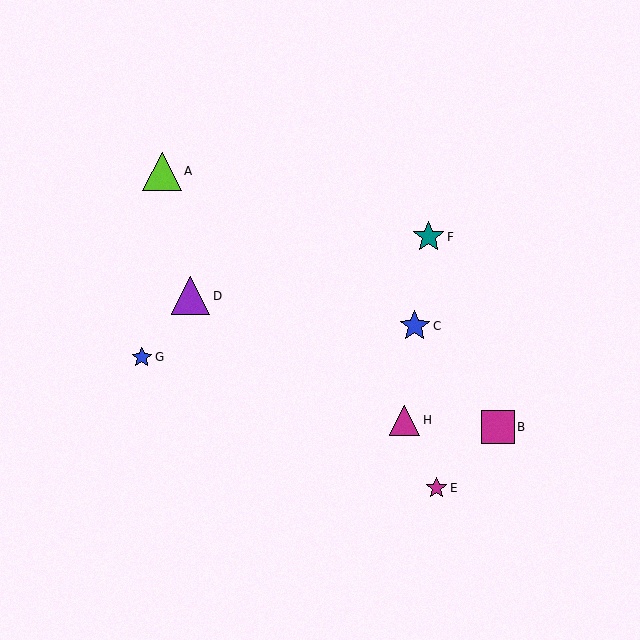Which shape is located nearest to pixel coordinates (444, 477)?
The magenta star (labeled E) at (436, 488) is nearest to that location.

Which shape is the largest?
The lime triangle (labeled A) is the largest.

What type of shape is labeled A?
Shape A is a lime triangle.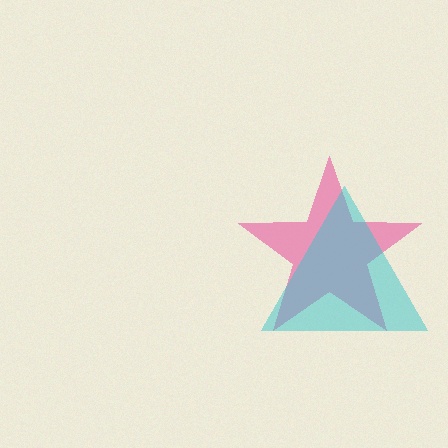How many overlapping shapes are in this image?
There are 2 overlapping shapes in the image.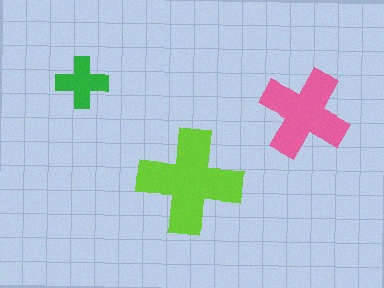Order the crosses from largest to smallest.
the lime one, the pink one, the green one.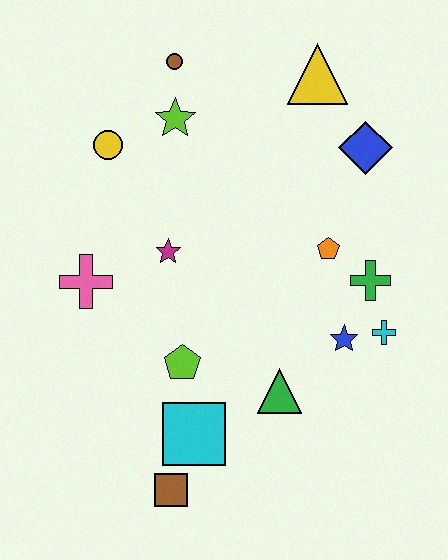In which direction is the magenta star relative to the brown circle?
The magenta star is below the brown circle.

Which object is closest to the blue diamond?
The yellow triangle is closest to the blue diamond.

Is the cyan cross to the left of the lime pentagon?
No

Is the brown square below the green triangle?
Yes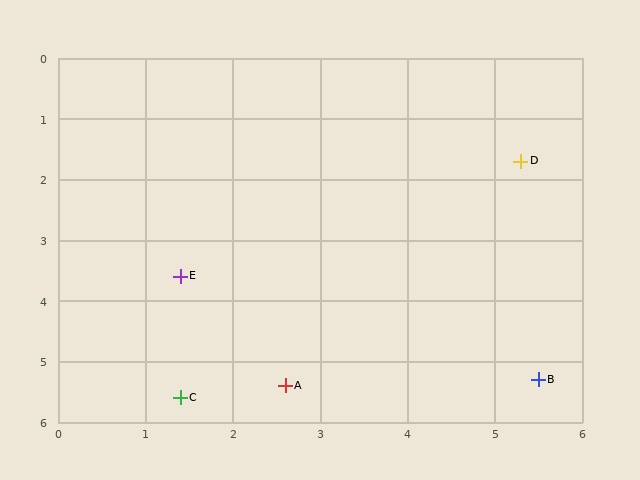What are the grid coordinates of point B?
Point B is at approximately (5.5, 5.3).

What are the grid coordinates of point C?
Point C is at approximately (1.4, 5.6).